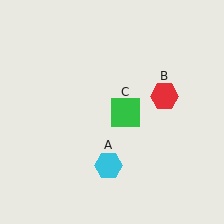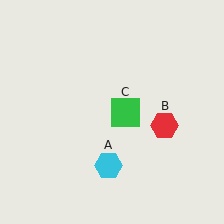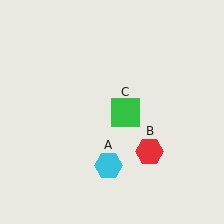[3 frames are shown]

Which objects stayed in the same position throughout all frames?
Cyan hexagon (object A) and green square (object C) remained stationary.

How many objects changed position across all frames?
1 object changed position: red hexagon (object B).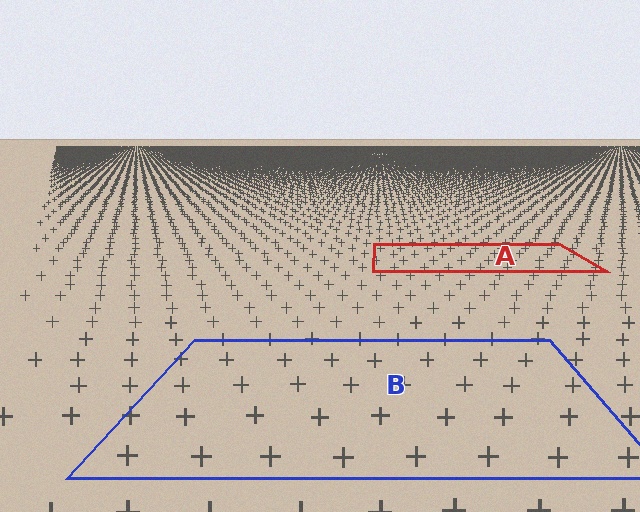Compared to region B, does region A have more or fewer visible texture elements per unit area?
Region A has more texture elements per unit area — they are packed more densely because it is farther away.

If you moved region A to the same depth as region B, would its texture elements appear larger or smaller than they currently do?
They would appear larger. At a closer depth, the same texture elements are projected at a bigger on-screen size.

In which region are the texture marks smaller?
The texture marks are smaller in region A, because it is farther away.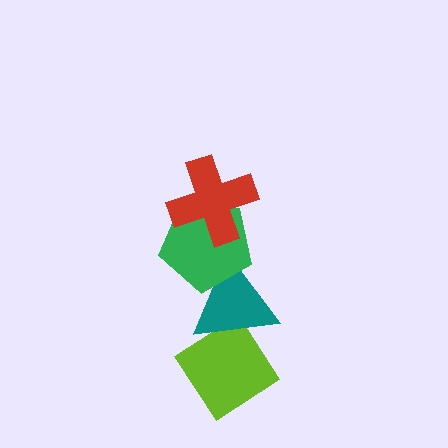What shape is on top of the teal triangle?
The green pentagon is on top of the teal triangle.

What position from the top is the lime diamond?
The lime diamond is 4th from the top.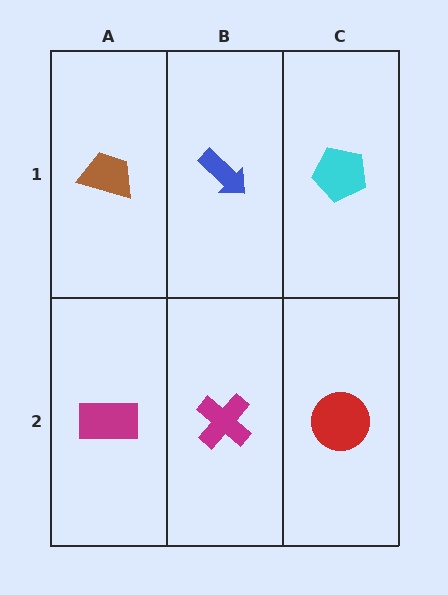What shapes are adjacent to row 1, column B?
A magenta cross (row 2, column B), a brown trapezoid (row 1, column A), a cyan pentagon (row 1, column C).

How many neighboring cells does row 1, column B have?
3.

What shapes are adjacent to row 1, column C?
A red circle (row 2, column C), a blue arrow (row 1, column B).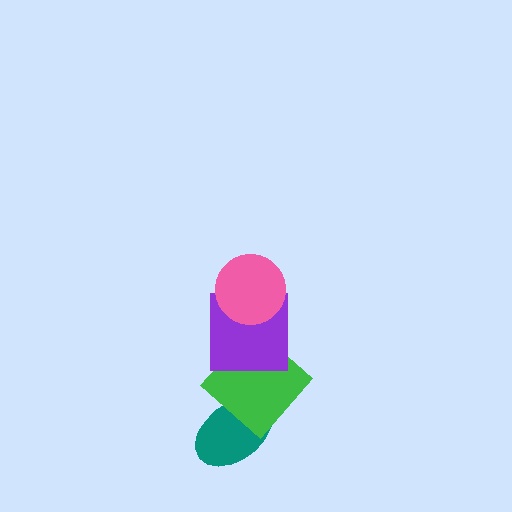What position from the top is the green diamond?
The green diamond is 3rd from the top.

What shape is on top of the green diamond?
The purple square is on top of the green diamond.